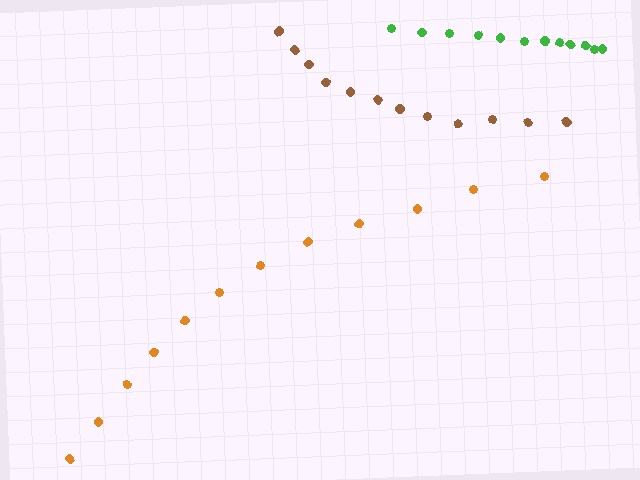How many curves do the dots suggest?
There are 3 distinct paths.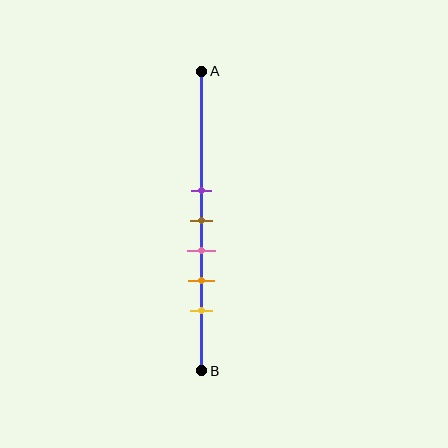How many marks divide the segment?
There are 5 marks dividing the segment.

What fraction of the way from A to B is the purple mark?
The purple mark is approximately 40% (0.4) of the way from A to B.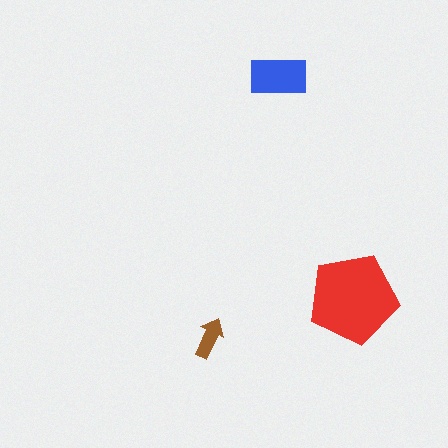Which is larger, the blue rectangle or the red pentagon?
The red pentagon.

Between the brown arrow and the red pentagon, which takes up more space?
The red pentagon.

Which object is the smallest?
The brown arrow.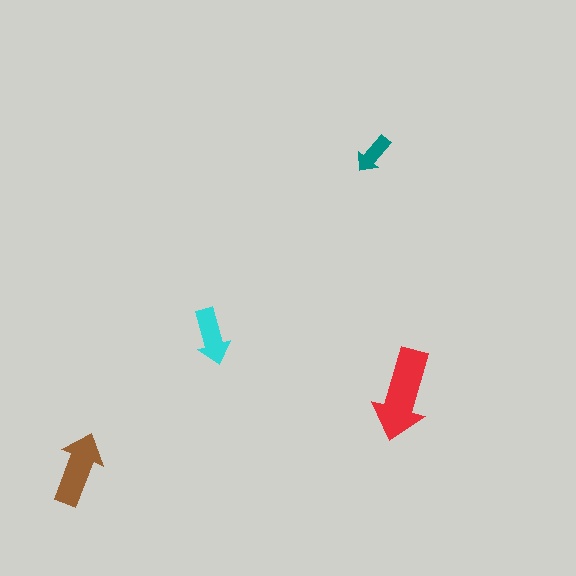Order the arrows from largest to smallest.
the red one, the brown one, the cyan one, the teal one.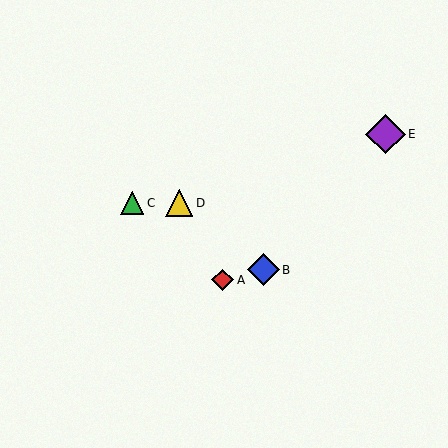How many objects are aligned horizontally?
2 objects (C, D) are aligned horizontally.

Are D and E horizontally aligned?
No, D is at y≈203 and E is at y≈134.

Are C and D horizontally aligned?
Yes, both are at y≈203.